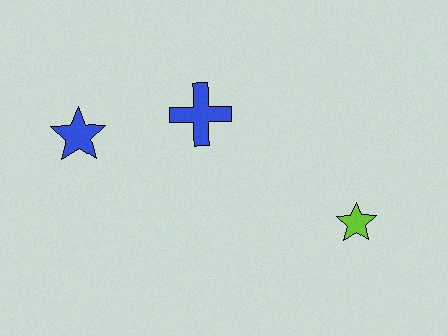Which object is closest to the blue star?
The blue cross is closest to the blue star.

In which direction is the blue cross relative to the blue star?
The blue cross is to the right of the blue star.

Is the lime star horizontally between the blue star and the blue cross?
No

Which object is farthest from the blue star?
The lime star is farthest from the blue star.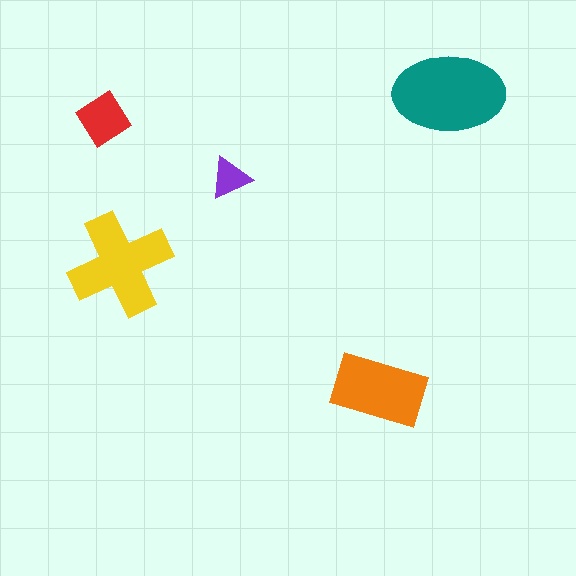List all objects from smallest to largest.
The purple triangle, the red diamond, the orange rectangle, the yellow cross, the teal ellipse.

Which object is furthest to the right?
The teal ellipse is rightmost.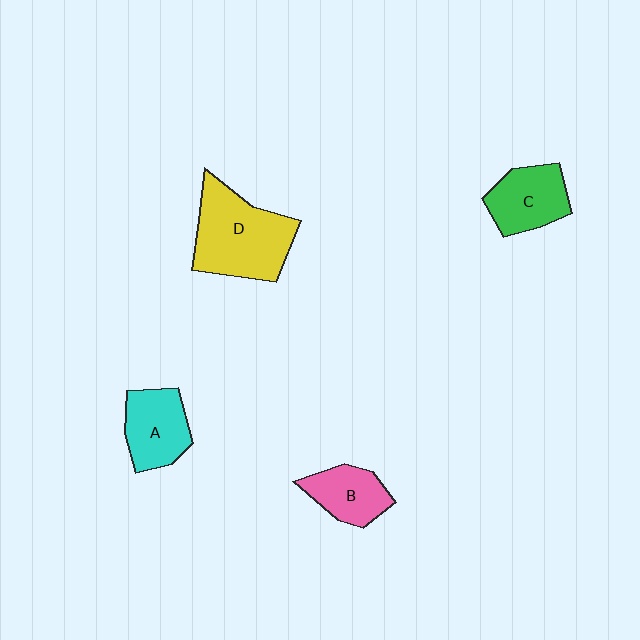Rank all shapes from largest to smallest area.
From largest to smallest: D (yellow), A (cyan), C (green), B (pink).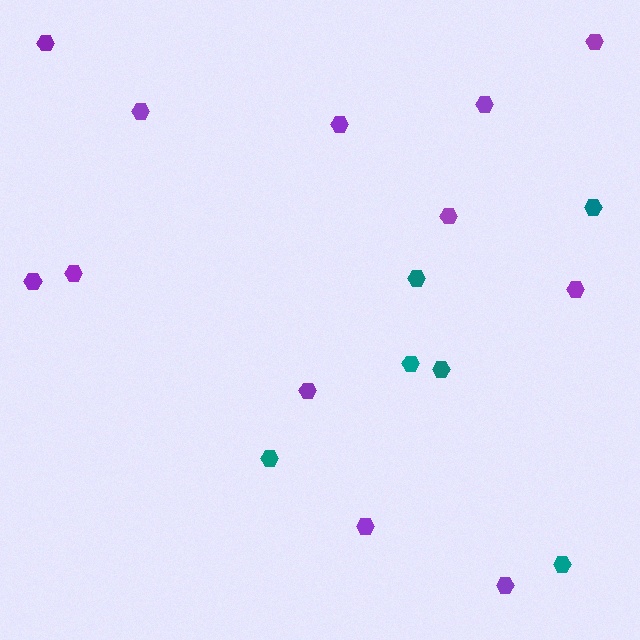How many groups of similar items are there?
There are 2 groups: one group of purple hexagons (12) and one group of teal hexagons (6).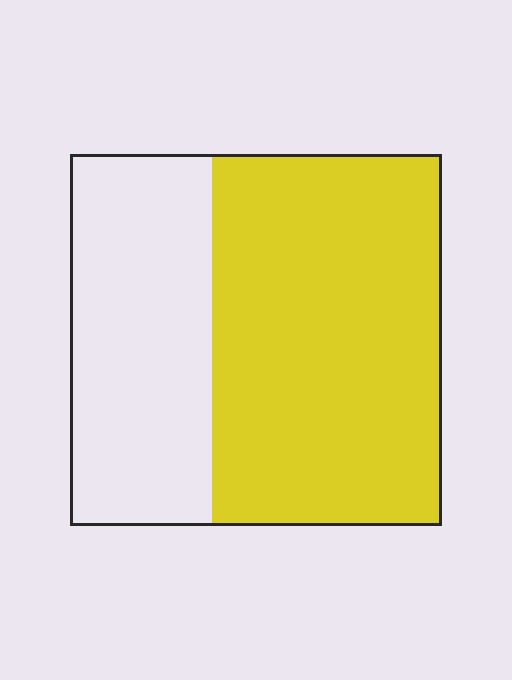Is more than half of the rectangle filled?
Yes.